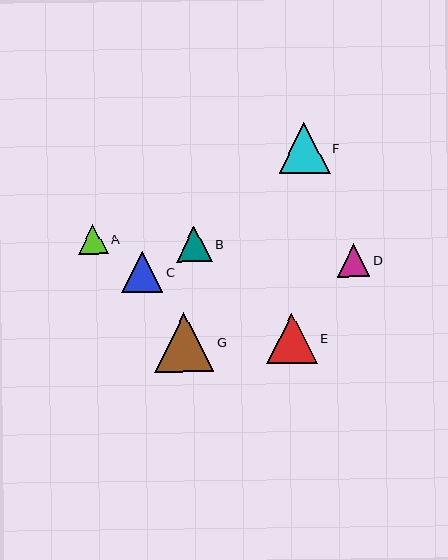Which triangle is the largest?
Triangle G is the largest with a size of approximately 59 pixels.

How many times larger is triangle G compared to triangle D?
Triangle G is approximately 1.8 times the size of triangle D.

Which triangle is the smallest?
Triangle A is the smallest with a size of approximately 30 pixels.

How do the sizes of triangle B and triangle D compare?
Triangle B and triangle D are approximately the same size.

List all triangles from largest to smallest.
From largest to smallest: G, F, E, C, B, D, A.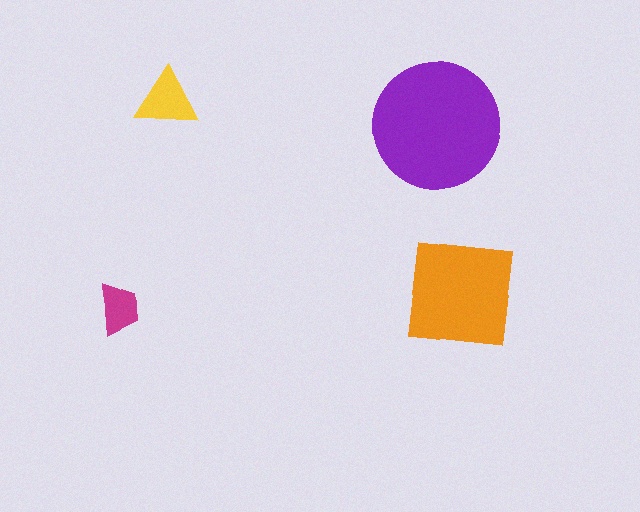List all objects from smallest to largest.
The magenta trapezoid, the yellow triangle, the orange square, the purple circle.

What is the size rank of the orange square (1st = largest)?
2nd.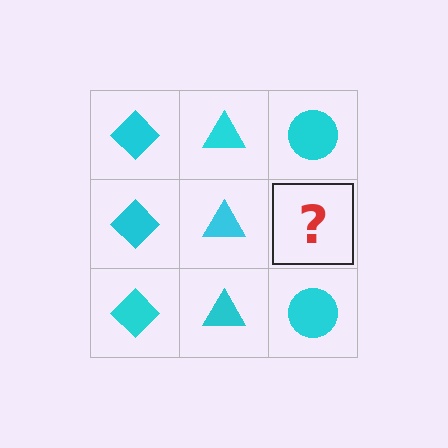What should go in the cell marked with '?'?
The missing cell should contain a cyan circle.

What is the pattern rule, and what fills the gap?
The rule is that each column has a consistent shape. The gap should be filled with a cyan circle.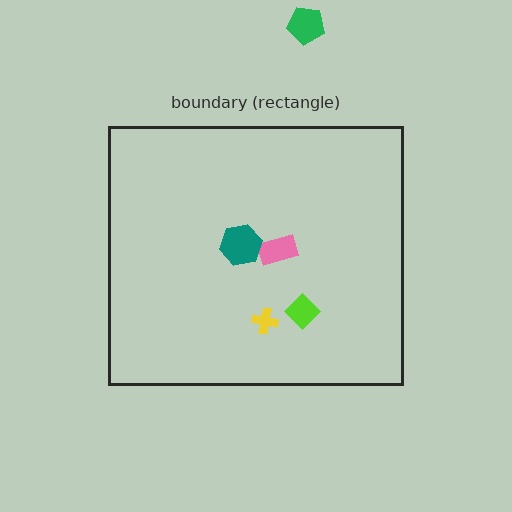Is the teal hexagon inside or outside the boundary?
Inside.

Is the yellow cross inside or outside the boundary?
Inside.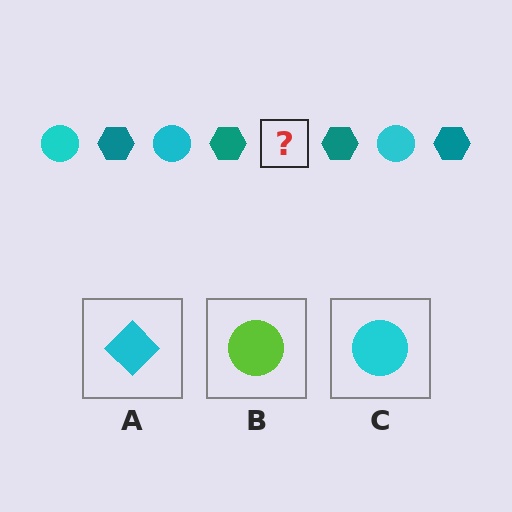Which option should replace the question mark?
Option C.